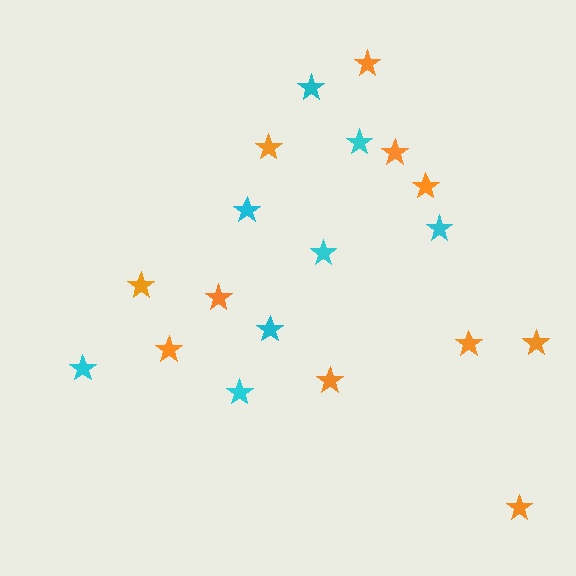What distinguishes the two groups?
There are 2 groups: one group of orange stars (11) and one group of cyan stars (8).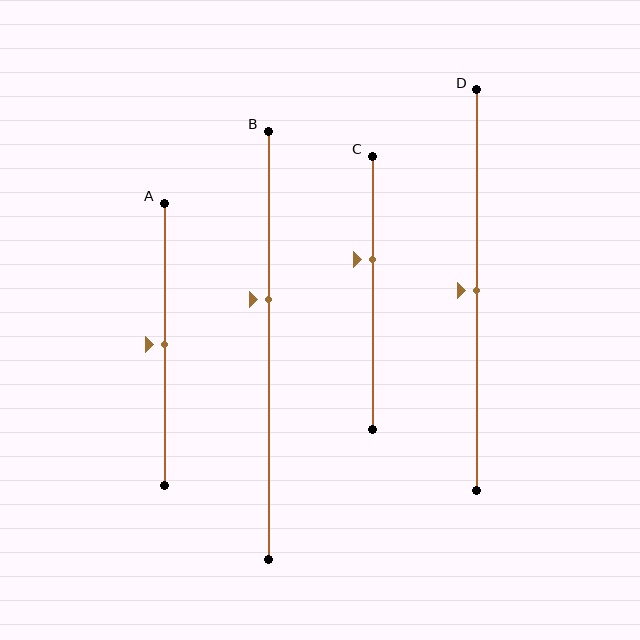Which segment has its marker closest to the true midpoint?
Segment A has its marker closest to the true midpoint.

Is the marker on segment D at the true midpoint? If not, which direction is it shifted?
Yes, the marker on segment D is at the true midpoint.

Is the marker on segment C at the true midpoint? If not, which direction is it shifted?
No, the marker on segment C is shifted upward by about 12% of the segment length.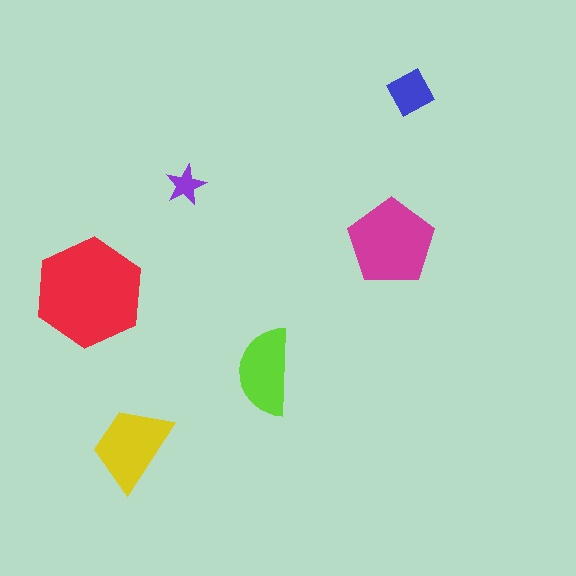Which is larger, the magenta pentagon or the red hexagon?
The red hexagon.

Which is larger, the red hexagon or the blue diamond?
The red hexagon.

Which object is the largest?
The red hexagon.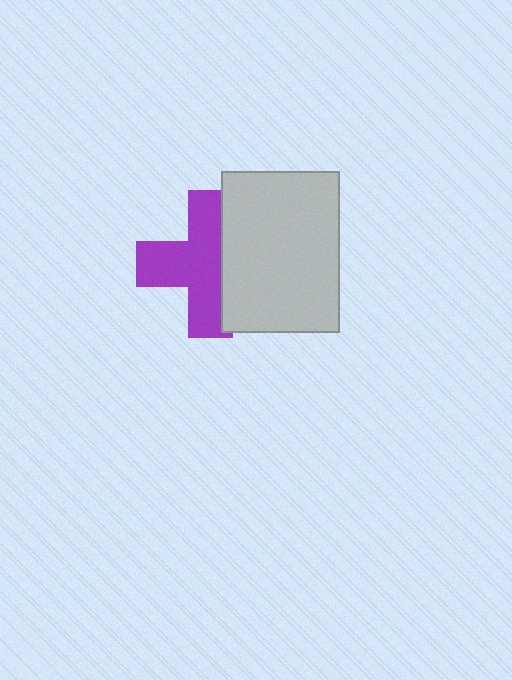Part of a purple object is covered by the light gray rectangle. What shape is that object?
It is a cross.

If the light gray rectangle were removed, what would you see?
You would see the complete purple cross.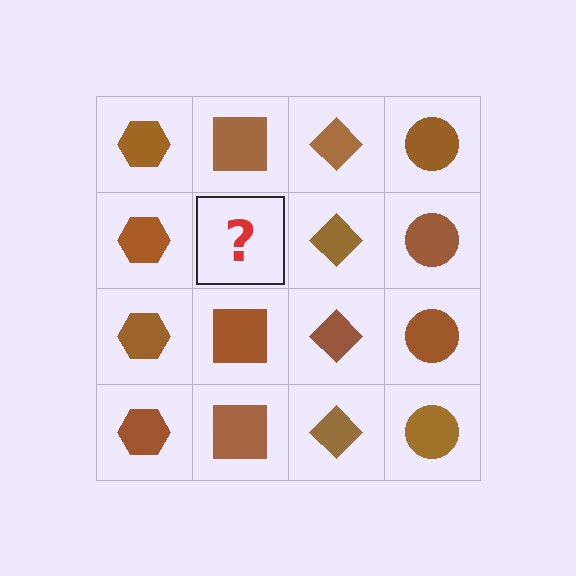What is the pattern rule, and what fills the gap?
The rule is that each column has a consistent shape. The gap should be filled with a brown square.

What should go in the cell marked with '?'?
The missing cell should contain a brown square.